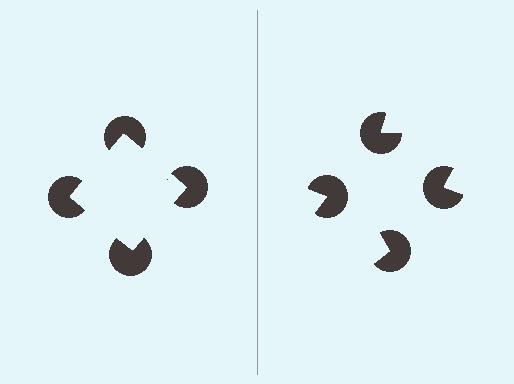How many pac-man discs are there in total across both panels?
8 — 4 on each side.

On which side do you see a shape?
An illusory square appears on the left side. On the right side the wedge cuts are rotated, so no coherent shape forms.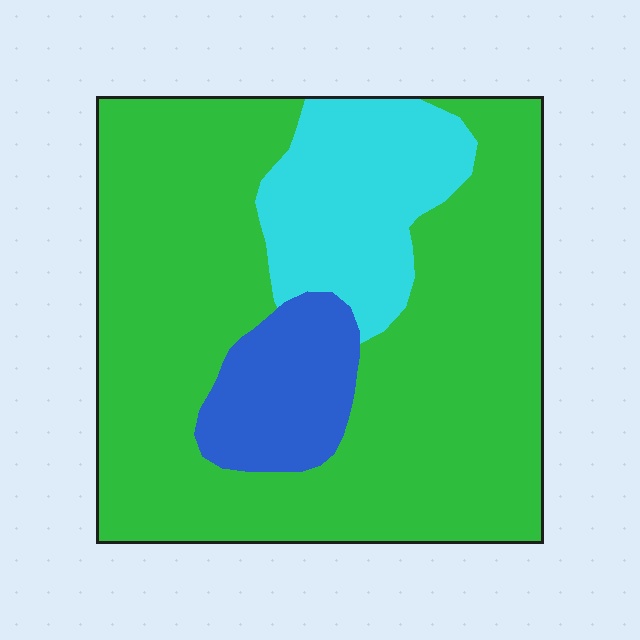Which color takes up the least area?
Blue, at roughly 10%.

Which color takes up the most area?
Green, at roughly 70%.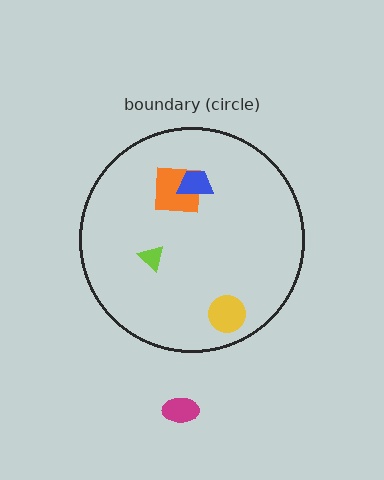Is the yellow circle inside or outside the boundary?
Inside.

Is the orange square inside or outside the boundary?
Inside.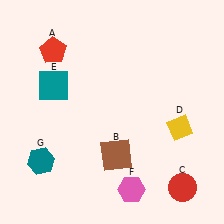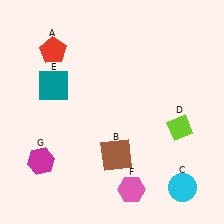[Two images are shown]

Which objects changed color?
C changed from red to cyan. D changed from yellow to lime. G changed from teal to magenta.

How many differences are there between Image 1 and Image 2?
There are 3 differences between the two images.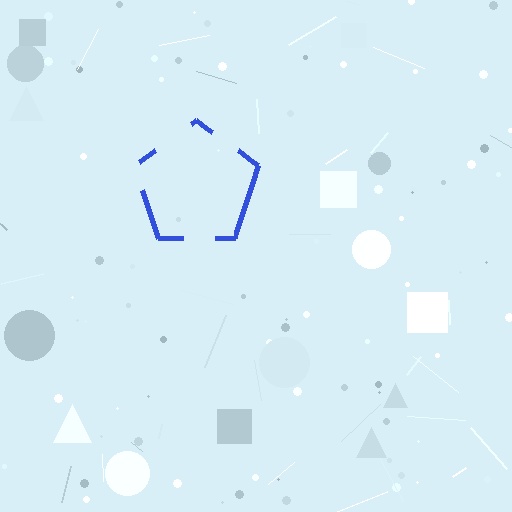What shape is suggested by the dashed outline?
The dashed outline suggests a pentagon.